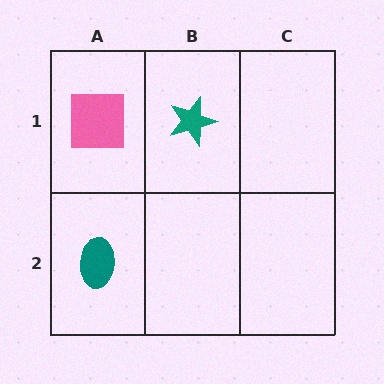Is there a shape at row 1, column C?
No, that cell is empty.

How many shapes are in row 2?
1 shape.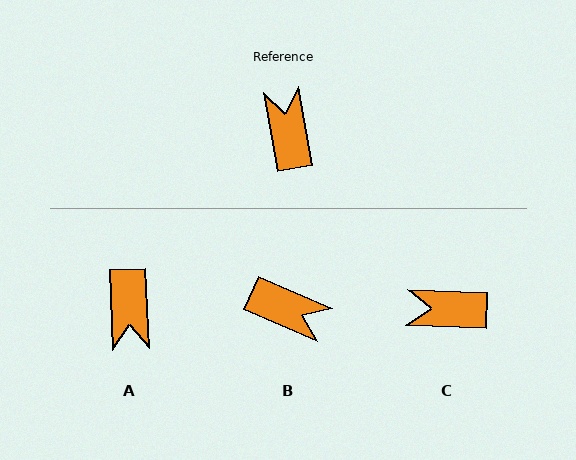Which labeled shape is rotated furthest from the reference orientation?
A, about 172 degrees away.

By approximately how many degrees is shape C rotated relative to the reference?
Approximately 78 degrees counter-clockwise.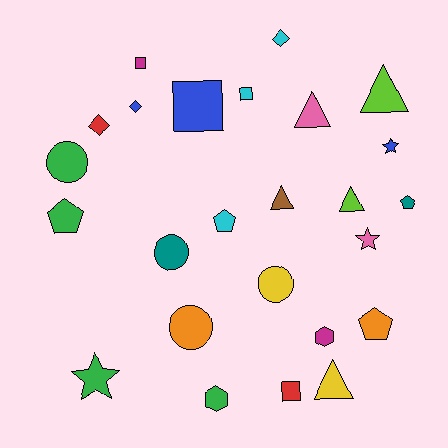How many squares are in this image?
There are 4 squares.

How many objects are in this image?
There are 25 objects.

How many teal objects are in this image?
There are 2 teal objects.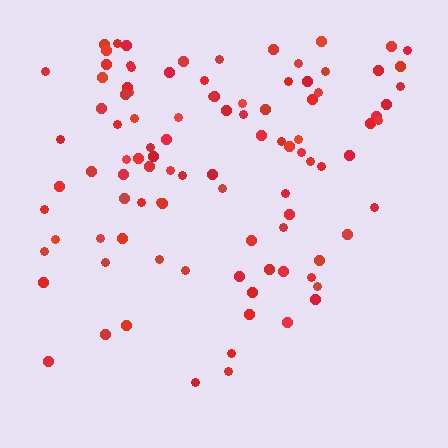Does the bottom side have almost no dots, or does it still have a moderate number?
Still a moderate number, just noticeably fewer than the top.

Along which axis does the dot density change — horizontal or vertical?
Vertical.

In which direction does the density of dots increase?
From bottom to top, with the top side densest.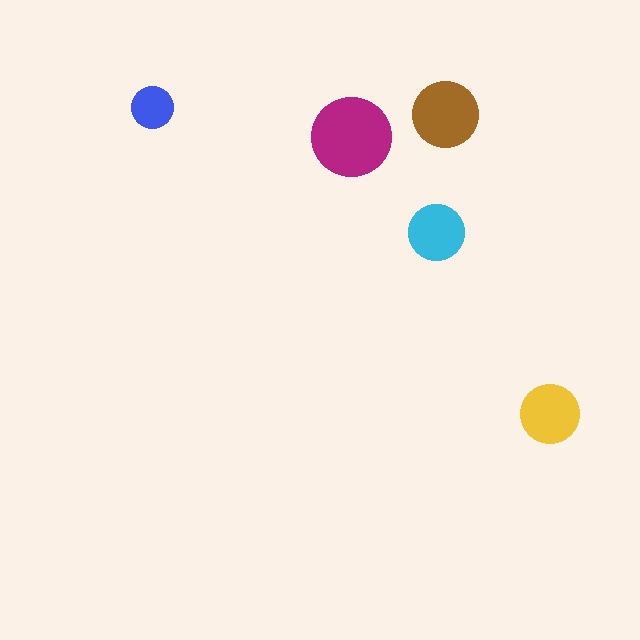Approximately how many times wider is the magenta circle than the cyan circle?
About 1.5 times wider.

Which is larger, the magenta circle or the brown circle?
The magenta one.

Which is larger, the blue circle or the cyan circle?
The cyan one.